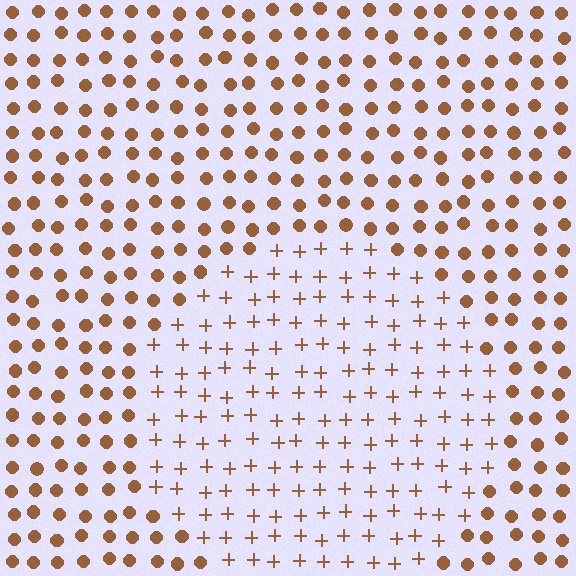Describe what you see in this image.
The image is filled with small brown elements arranged in a uniform grid. A circle-shaped region contains plus signs, while the surrounding area contains circles. The boundary is defined purely by the change in element shape.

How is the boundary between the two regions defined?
The boundary is defined by a change in element shape: plus signs inside vs. circles outside. All elements share the same color and spacing.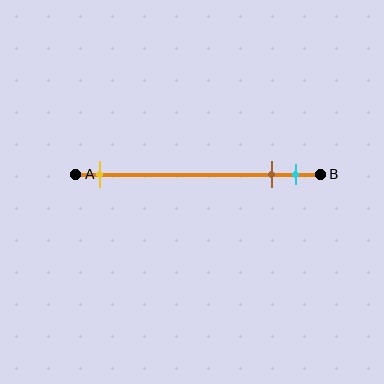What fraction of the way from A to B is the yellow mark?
The yellow mark is approximately 10% (0.1) of the way from A to B.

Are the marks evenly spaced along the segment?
No, the marks are not evenly spaced.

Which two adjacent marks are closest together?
The brown and cyan marks are the closest adjacent pair.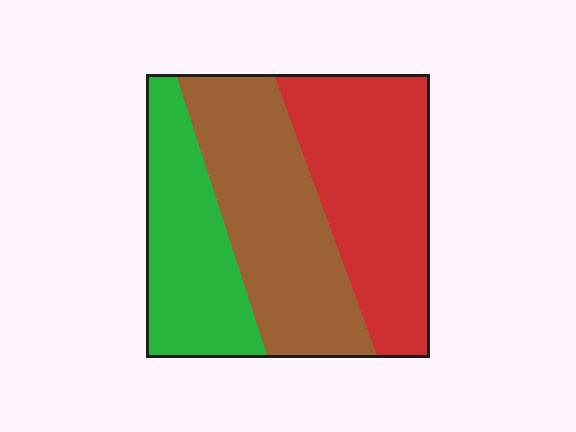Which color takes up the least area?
Green, at roughly 25%.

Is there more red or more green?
Red.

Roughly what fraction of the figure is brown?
Brown takes up about three eighths (3/8) of the figure.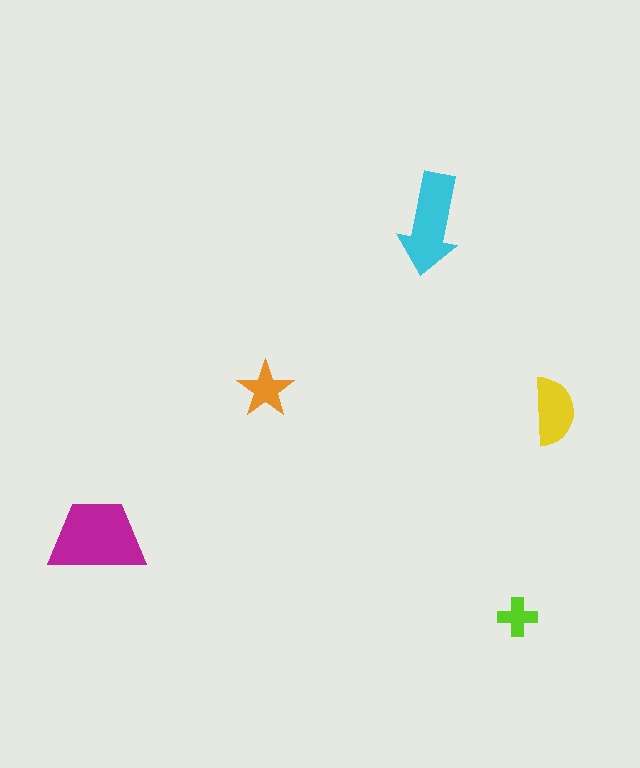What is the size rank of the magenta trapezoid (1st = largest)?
1st.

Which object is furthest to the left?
The magenta trapezoid is leftmost.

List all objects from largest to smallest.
The magenta trapezoid, the cyan arrow, the yellow semicircle, the orange star, the lime cross.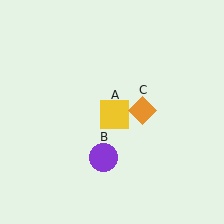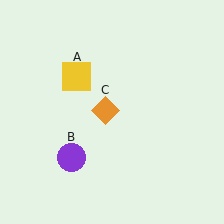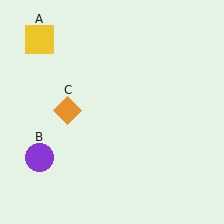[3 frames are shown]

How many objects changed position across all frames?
3 objects changed position: yellow square (object A), purple circle (object B), orange diamond (object C).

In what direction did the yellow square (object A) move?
The yellow square (object A) moved up and to the left.